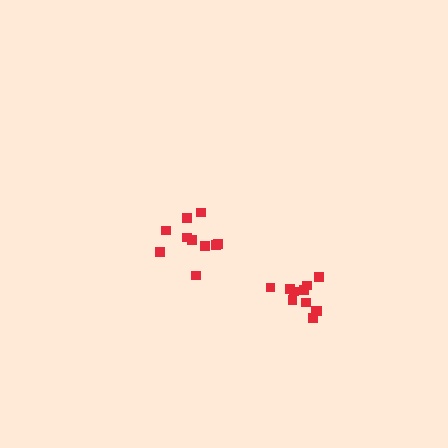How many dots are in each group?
Group 1: 10 dots, Group 2: 11 dots (21 total).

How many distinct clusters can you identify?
There are 2 distinct clusters.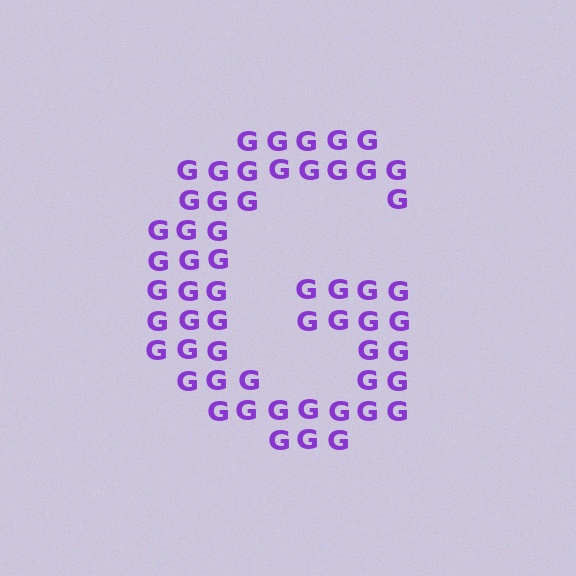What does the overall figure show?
The overall figure shows the letter G.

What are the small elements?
The small elements are letter G's.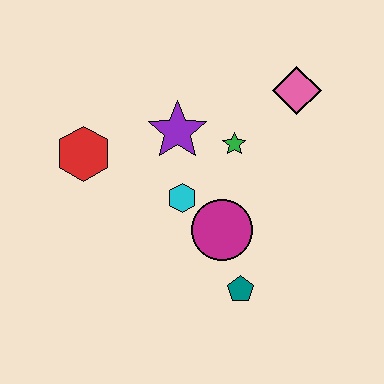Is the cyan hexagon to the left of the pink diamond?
Yes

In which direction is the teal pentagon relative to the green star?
The teal pentagon is below the green star.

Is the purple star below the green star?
No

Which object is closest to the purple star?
The green star is closest to the purple star.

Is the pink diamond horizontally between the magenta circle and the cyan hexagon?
No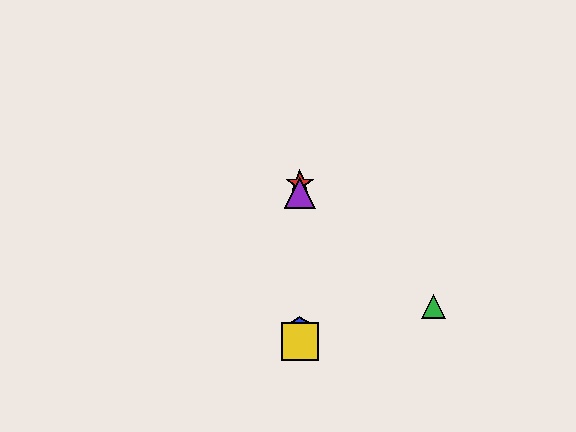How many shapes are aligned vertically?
4 shapes (the red star, the blue hexagon, the yellow square, the purple triangle) are aligned vertically.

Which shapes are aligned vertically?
The red star, the blue hexagon, the yellow square, the purple triangle are aligned vertically.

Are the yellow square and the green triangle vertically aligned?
No, the yellow square is at x≈300 and the green triangle is at x≈434.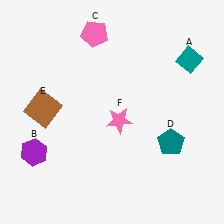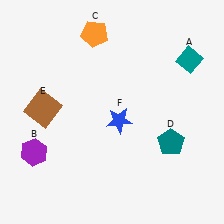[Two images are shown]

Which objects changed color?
C changed from pink to orange. F changed from pink to blue.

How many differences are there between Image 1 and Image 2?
There are 2 differences between the two images.